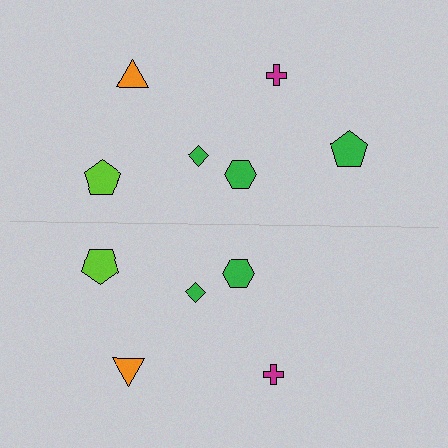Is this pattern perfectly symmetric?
No, the pattern is not perfectly symmetric. A green pentagon is missing from the bottom side.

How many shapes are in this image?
There are 11 shapes in this image.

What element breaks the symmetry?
A green pentagon is missing from the bottom side.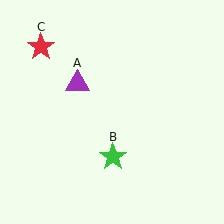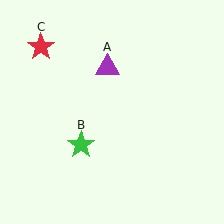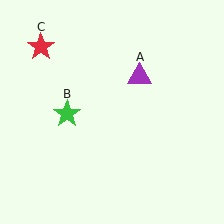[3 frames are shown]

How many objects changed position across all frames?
2 objects changed position: purple triangle (object A), green star (object B).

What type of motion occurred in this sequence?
The purple triangle (object A), green star (object B) rotated clockwise around the center of the scene.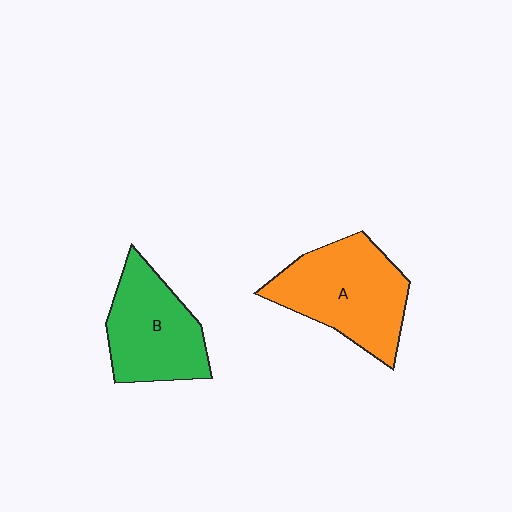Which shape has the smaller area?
Shape B (green).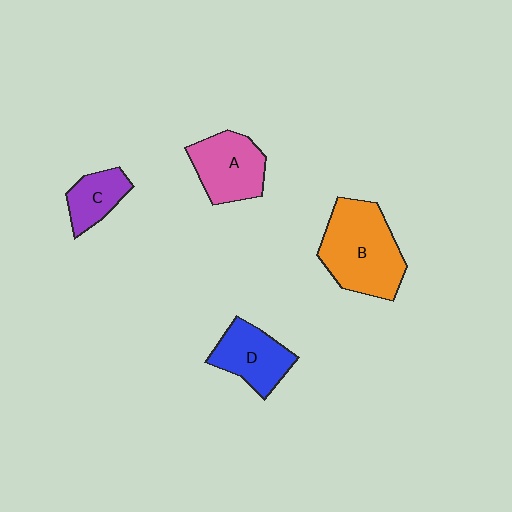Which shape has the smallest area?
Shape C (purple).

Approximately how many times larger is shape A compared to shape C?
Approximately 1.6 times.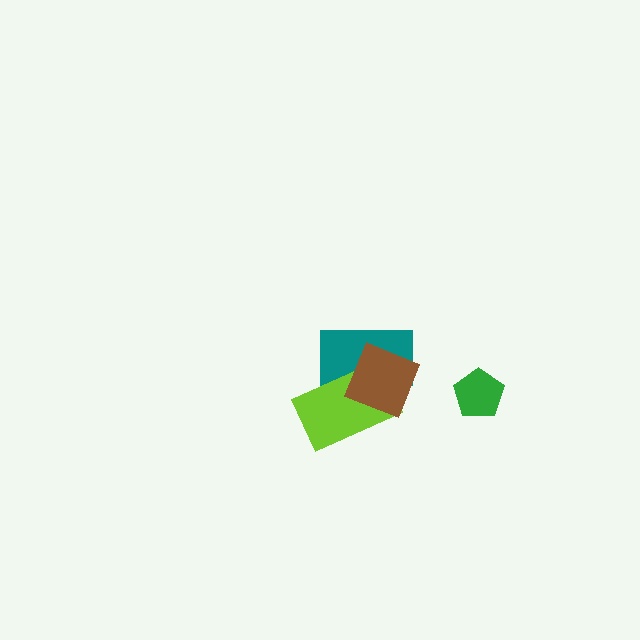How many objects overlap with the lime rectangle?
2 objects overlap with the lime rectangle.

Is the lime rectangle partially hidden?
Yes, it is partially covered by another shape.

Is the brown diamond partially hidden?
No, no other shape covers it.